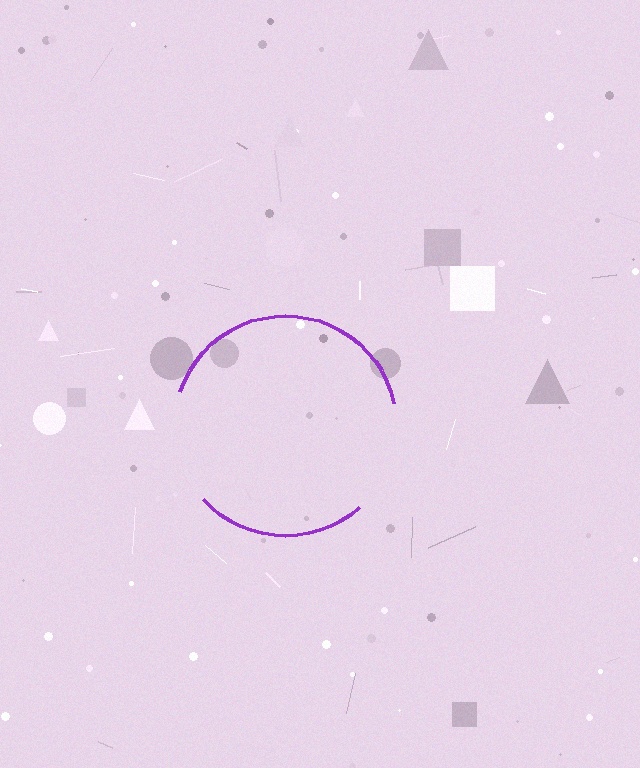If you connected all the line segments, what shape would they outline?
They would outline a circle.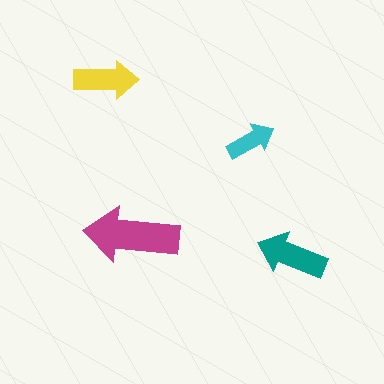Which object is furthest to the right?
The teal arrow is rightmost.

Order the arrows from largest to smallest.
the magenta one, the teal one, the yellow one, the cyan one.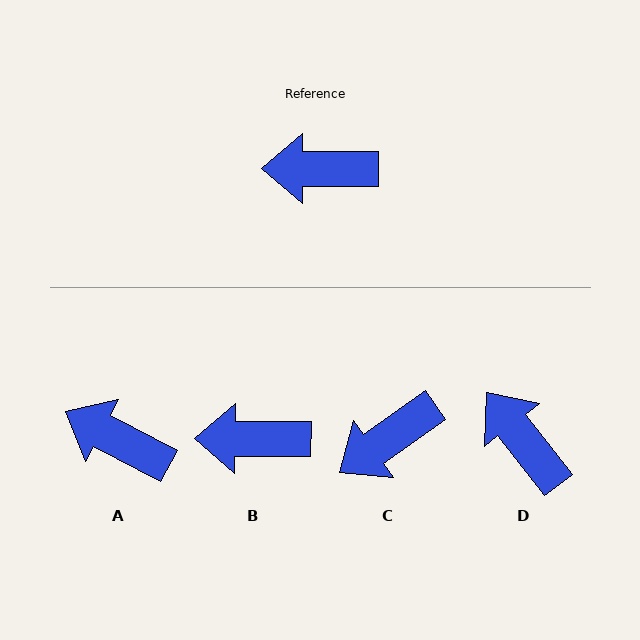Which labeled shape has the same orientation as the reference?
B.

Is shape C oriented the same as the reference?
No, it is off by about 35 degrees.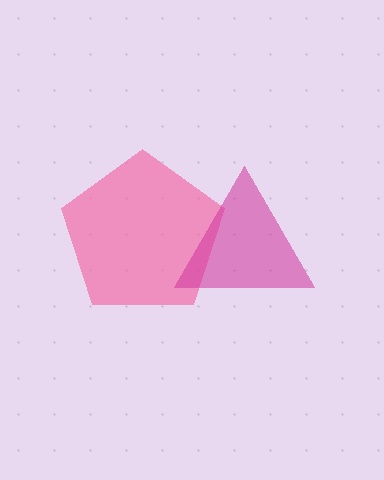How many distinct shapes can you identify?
There are 2 distinct shapes: a pink pentagon, a magenta triangle.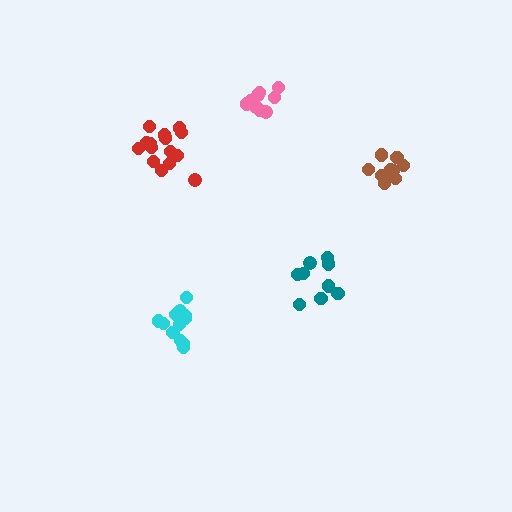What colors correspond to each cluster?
The clusters are colored: cyan, teal, pink, red, brown.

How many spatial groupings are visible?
There are 5 spatial groupings.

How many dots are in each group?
Group 1: 14 dots, Group 2: 9 dots, Group 3: 10 dots, Group 4: 15 dots, Group 5: 10 dots (58 total).